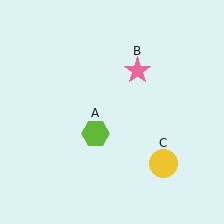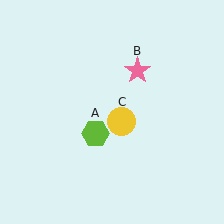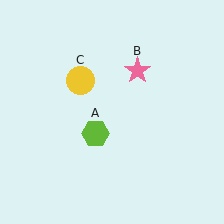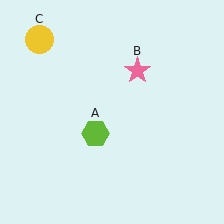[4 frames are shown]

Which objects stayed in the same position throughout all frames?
Lime hexagon (object A) and pink star (object B) remained stationary.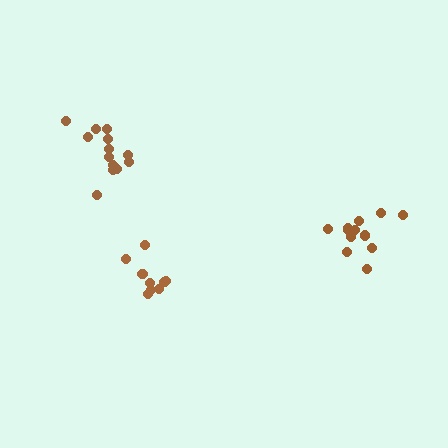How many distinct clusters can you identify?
There are 3 distinct clusters.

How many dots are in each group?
Group 1: 10 dots, Group 2: 12 dots, Group 3: 13 dots (35 total).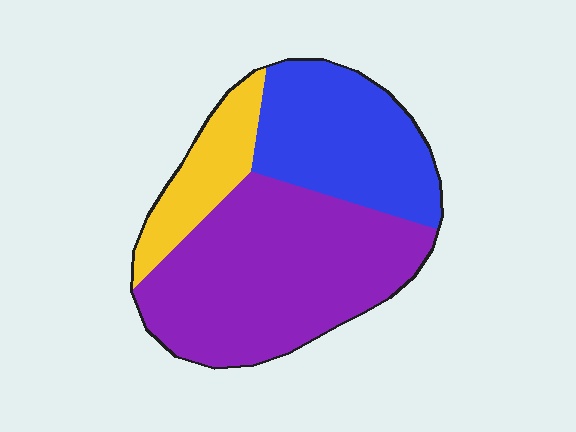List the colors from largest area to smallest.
From largest to smallest: purple, blue, yellow.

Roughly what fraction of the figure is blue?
Blue covers around 30% of the figure.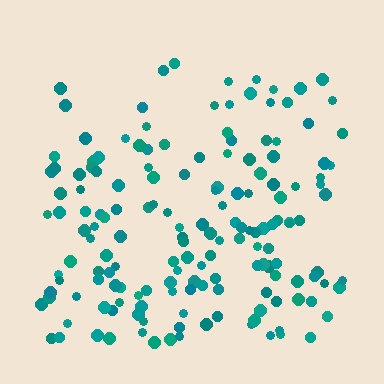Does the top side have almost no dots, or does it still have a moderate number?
Still a moderate number, just noticeably fewer than the bottom.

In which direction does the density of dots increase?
From top to bottom, with the bottom side densest.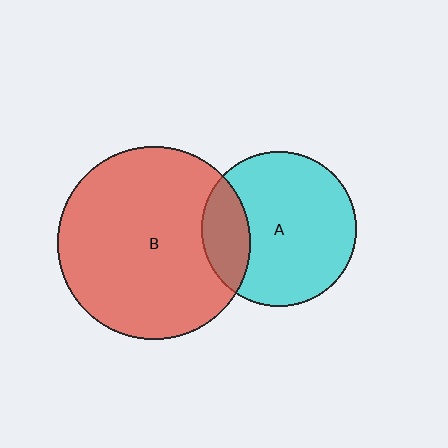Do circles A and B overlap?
Yes.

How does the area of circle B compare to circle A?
Approximately 1.6 times.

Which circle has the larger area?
Circle B (red).